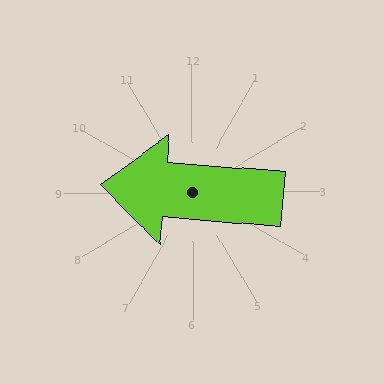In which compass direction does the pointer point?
West.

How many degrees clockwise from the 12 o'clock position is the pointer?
Approximately 275 degrees.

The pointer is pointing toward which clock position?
Roughly 9 o'clock.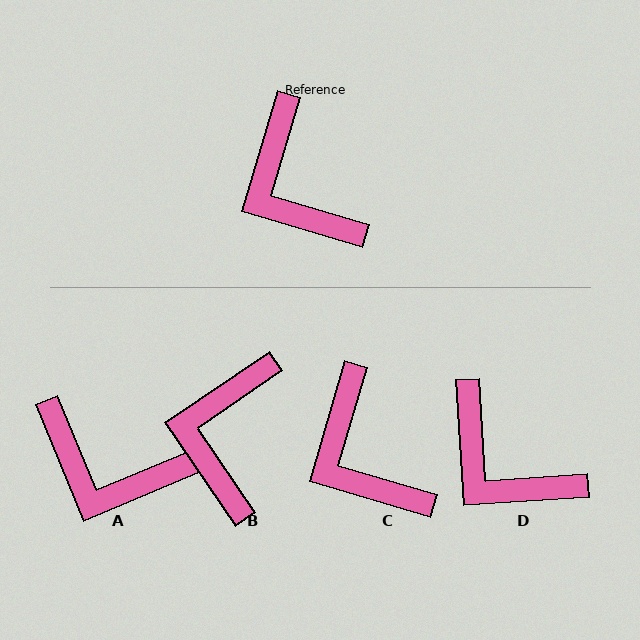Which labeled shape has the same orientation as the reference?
C.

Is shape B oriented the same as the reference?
No, it is off by about 39 degrees.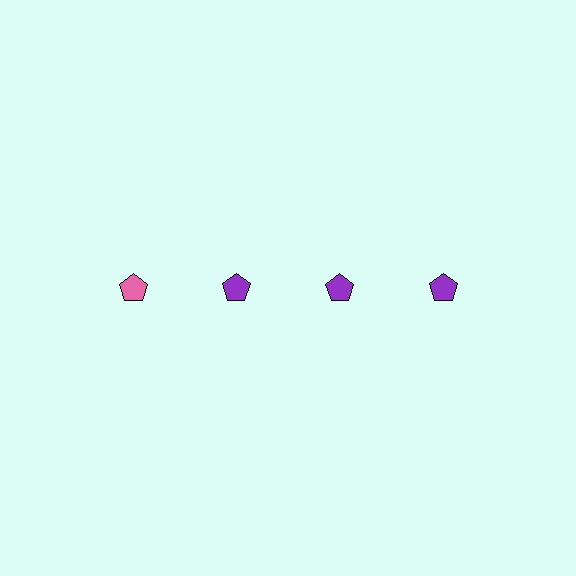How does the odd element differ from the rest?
It has a different color: pink instead of purple.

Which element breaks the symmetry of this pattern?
The pink pentagon in the top row, leftmost column breaks the symmetry. All other shapes are purple pentagons.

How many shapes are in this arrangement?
There are 4 shapes arranged in a grid pattern.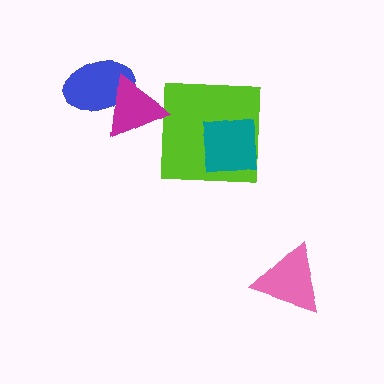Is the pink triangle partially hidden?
No, no other shape covers it.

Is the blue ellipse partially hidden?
Yes, it is partially covered by another shape.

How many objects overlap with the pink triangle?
0 objects overlap with the pink triangle.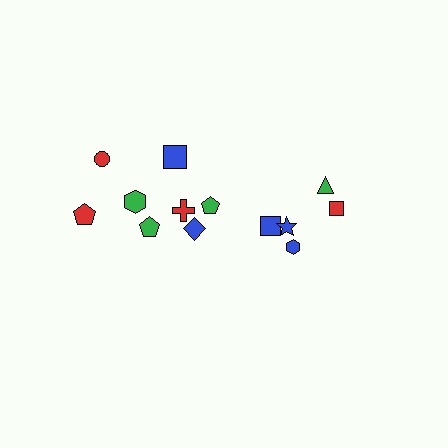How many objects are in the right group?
There are 5 objects.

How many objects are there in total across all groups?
There are 13 objects.